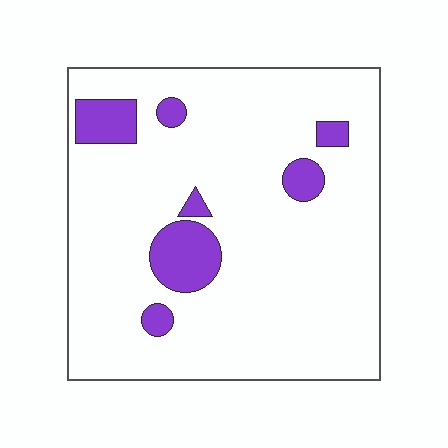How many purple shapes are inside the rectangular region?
7.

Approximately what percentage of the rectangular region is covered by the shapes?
Approximately 10%.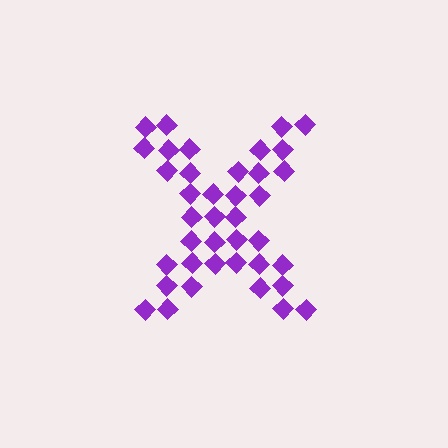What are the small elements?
The small elements are diamonds.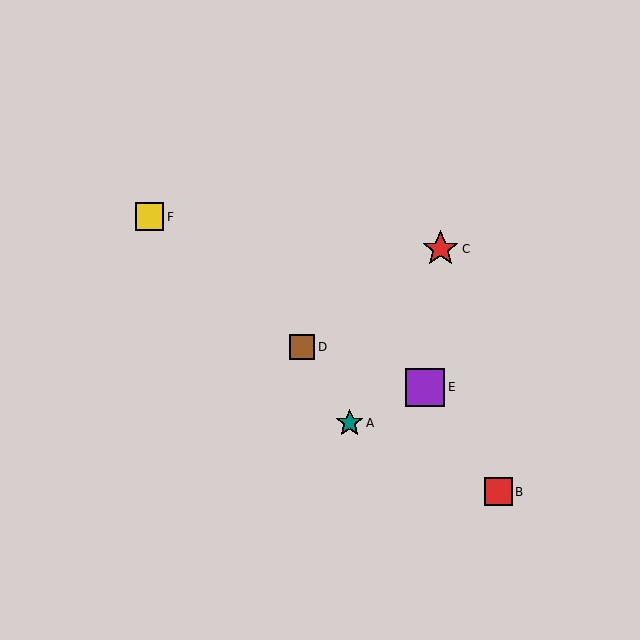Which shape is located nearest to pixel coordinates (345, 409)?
The teal star (labeled A) at (350, 423) is nearest to that location.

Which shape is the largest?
The purple square (labeled E) is the largest.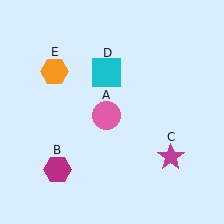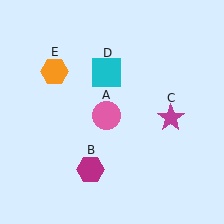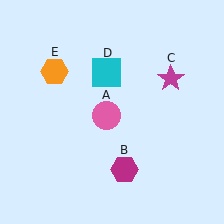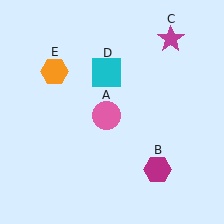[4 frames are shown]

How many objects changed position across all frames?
2 objects changed position: magenta hexagon (object B), magenta star (object C).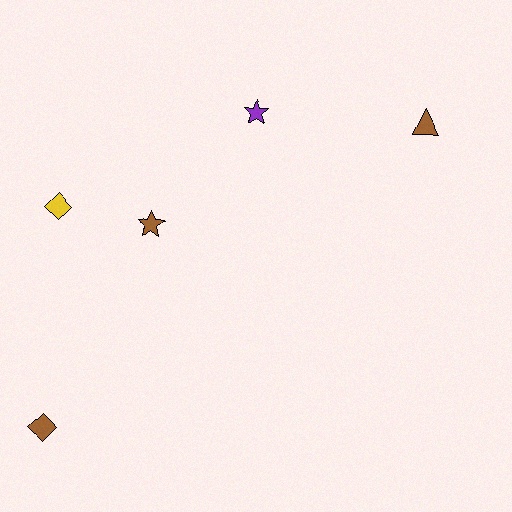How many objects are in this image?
There are 5 objects.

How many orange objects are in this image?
There are no orange objects.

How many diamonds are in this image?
There are 2 diamonds.